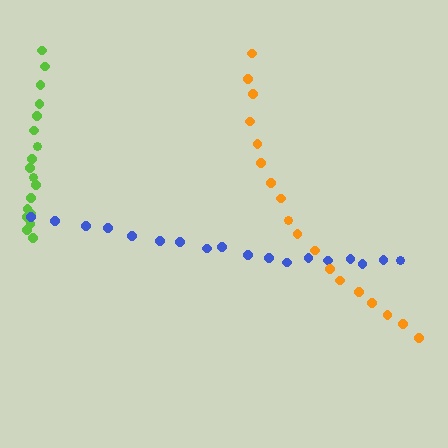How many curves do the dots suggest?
There are 3 distinct paths.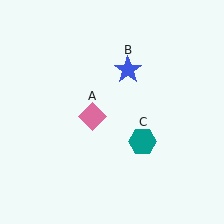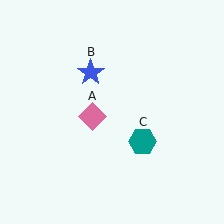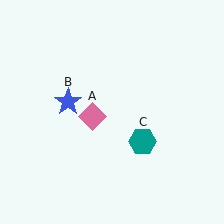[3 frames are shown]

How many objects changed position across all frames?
1 object changed position: blue star (object B).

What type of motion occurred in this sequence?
The blue star (object B) rotated counterclockwise around the center of the scene.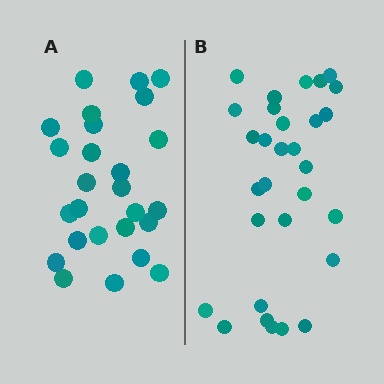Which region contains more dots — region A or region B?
Region B (the right region) has more dots.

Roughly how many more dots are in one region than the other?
Region B has about 4 more dots than region A.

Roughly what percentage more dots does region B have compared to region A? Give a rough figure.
About 15% more.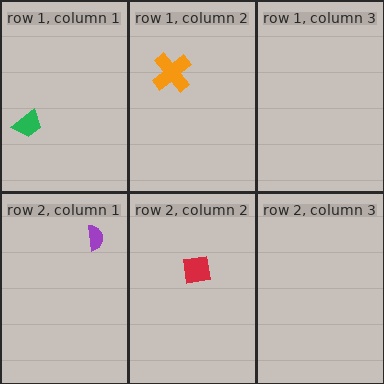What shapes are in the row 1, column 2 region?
The orange cross.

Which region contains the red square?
The row 2, column 2 region.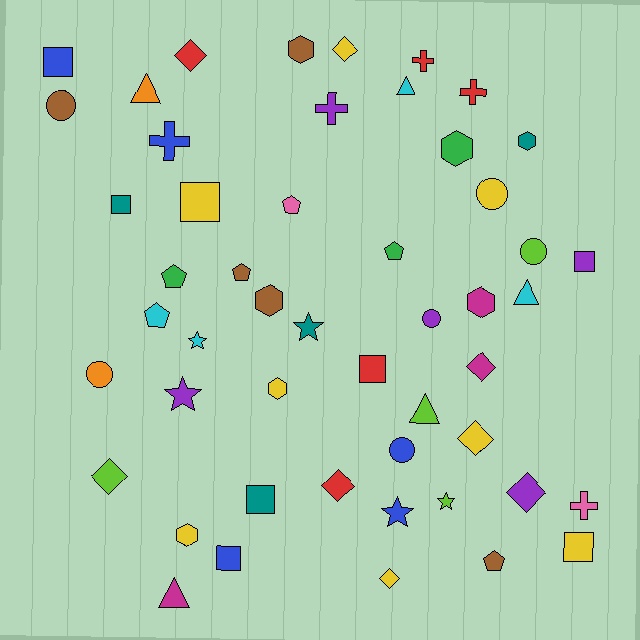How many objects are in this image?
There are 50 objects.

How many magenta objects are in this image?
There are 3 magenta objects.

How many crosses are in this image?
There are 5 crosses.